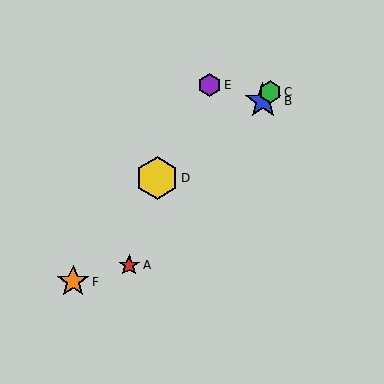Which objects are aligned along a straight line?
Objects A, B, C are aligned along a straight line.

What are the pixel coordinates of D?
Object D is at (157, 178).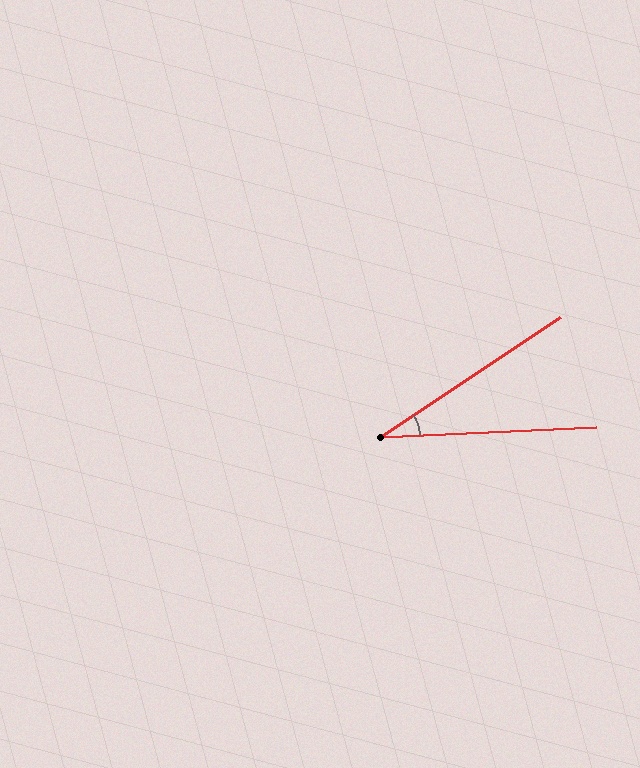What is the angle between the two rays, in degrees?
Approximately 31 degrees.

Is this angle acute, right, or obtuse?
It is acute.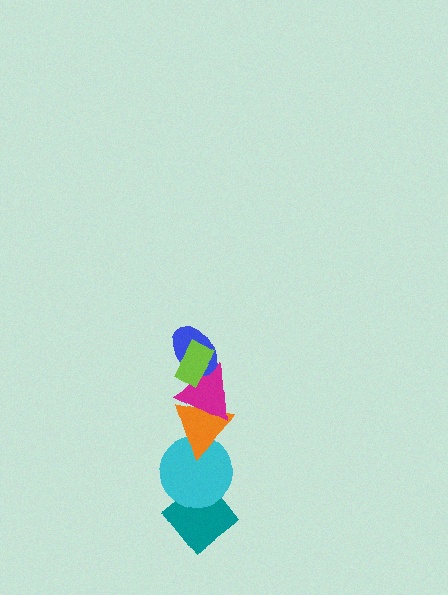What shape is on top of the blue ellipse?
The lime rectangle is on top of the blue ellipse.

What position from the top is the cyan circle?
The cyan circle is 5th from the top.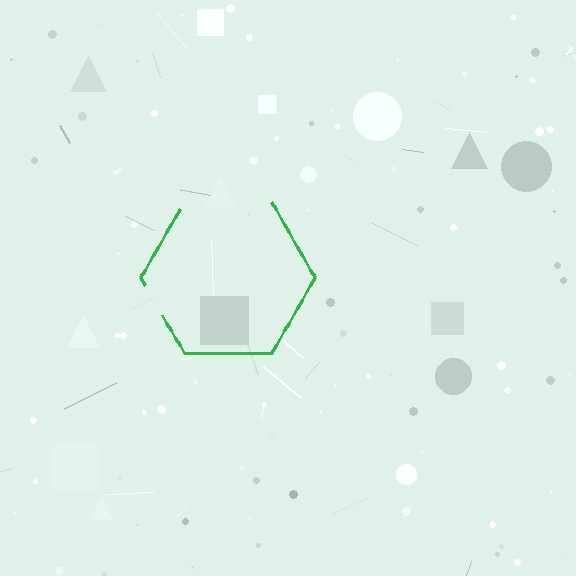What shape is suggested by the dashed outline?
The dashed outline suggests a hexagon.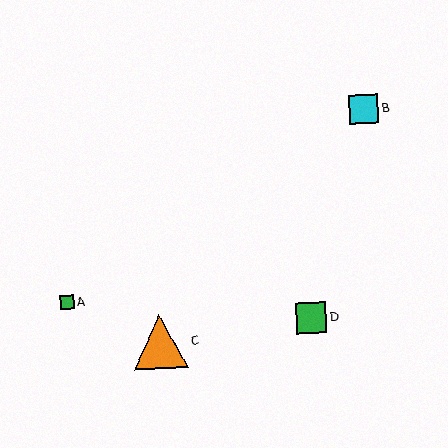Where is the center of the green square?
The center of the green square is at (312, 318).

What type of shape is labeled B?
Shape B is a cyan square.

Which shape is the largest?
The orange triangle (labeled C) is the largest.